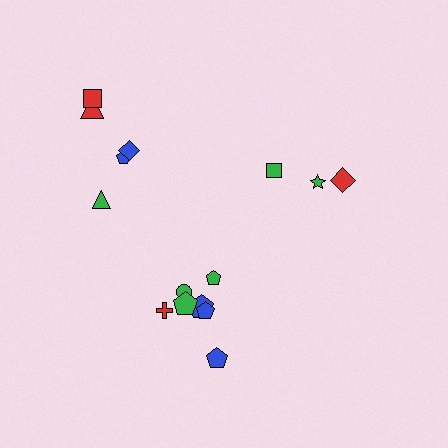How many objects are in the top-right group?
There are 3 objects.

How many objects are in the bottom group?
There are 7 objects.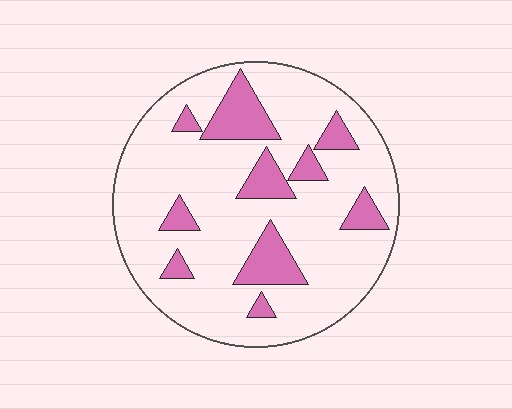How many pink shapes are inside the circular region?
10.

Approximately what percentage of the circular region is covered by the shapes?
Approximately 20%.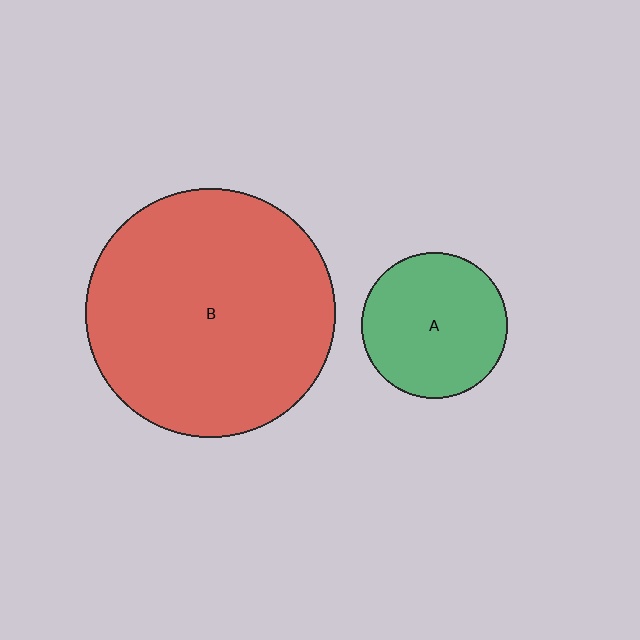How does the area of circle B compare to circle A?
Approximately 2.9 times.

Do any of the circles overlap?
No, none of the circles overlap.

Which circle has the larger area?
Circle B (red).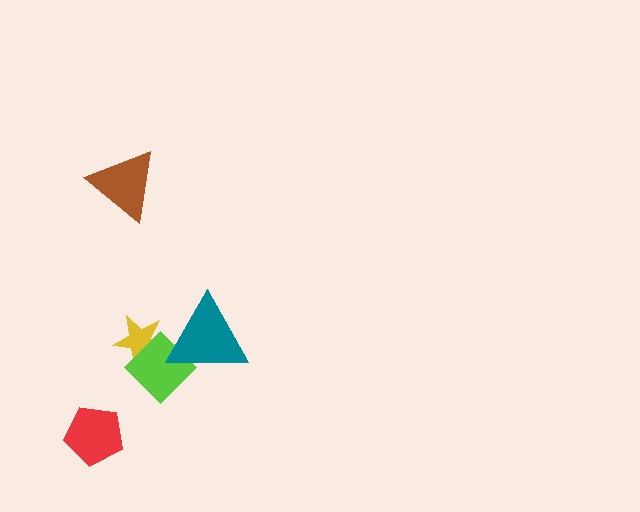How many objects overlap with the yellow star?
2 objects overlap with the yellow star.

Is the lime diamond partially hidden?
Yes, it is partially covered by another shape.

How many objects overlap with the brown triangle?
0 objects overlap with the brown triangle.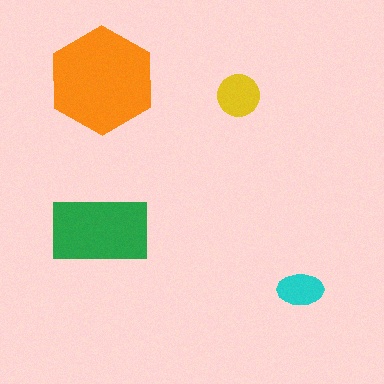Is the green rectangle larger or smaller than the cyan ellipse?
Larger.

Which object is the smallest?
The cyan ellipse.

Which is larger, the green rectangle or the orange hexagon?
The orange hexagon.